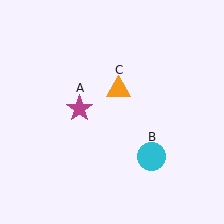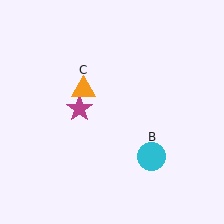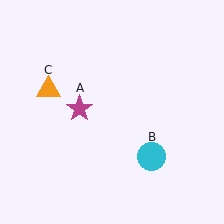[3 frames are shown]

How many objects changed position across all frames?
1 object changed position: orange triangle (object C).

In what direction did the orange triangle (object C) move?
The orange triangle (object C) moved left.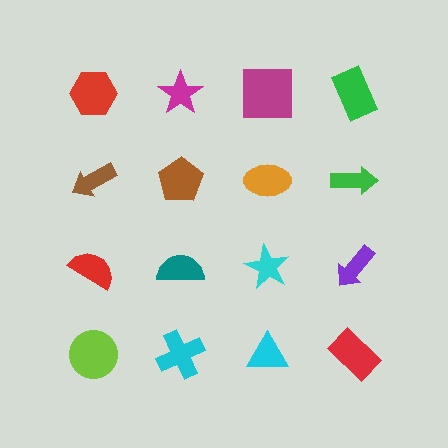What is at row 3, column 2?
A teal semicircle.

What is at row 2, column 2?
A brown pentagon.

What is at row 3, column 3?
A cyan star.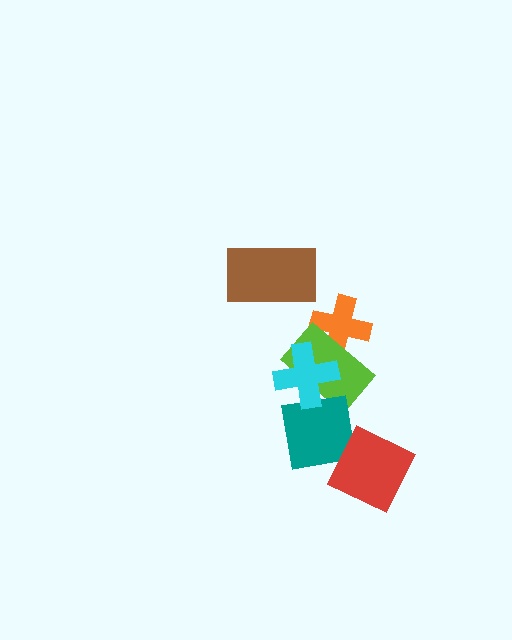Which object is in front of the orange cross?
The lime rectangle is in front of the orange cross.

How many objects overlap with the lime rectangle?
3 objects overlap with the lime rectangle.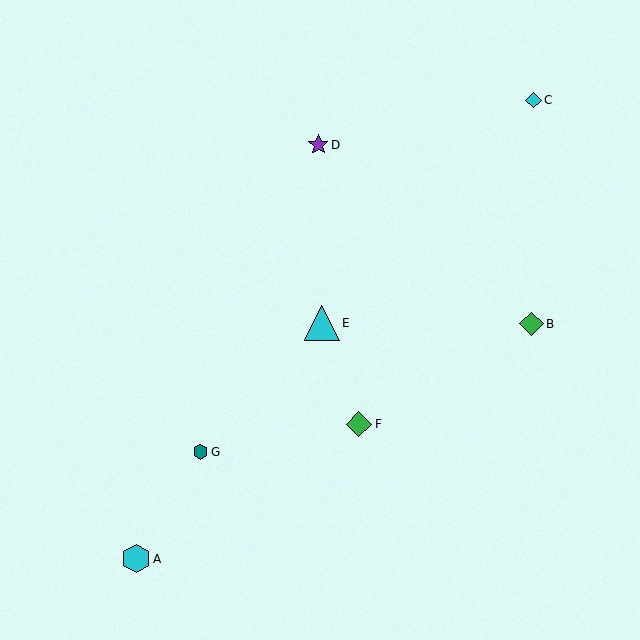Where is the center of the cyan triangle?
The center of the cyan triangle is at (322, 323).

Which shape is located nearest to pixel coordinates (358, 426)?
The green diamond (labeled F) at (359, 424) is nearest to that location.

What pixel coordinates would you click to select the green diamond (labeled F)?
Click at (359, 424) to select the green diamond F.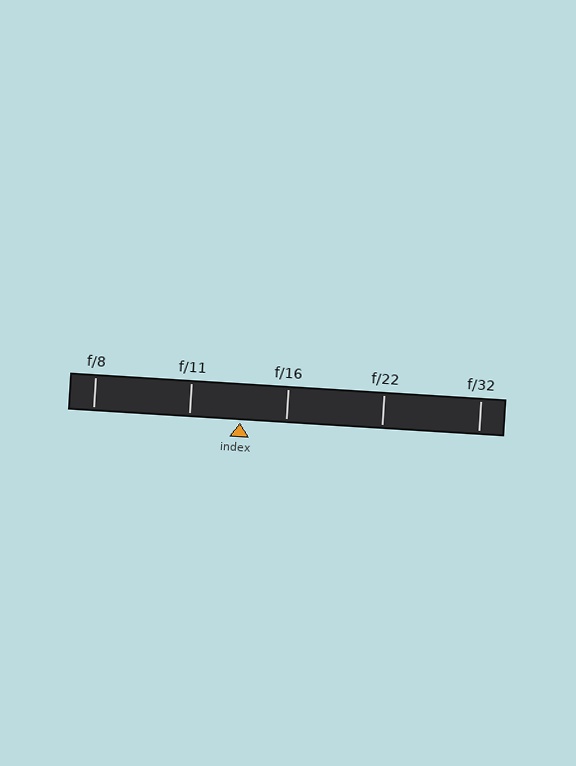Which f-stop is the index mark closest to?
The index mark is closest to f/16.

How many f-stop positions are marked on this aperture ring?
There are 5 f-stop positions marked.